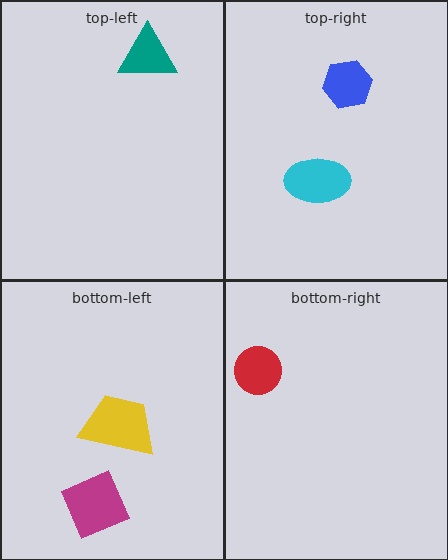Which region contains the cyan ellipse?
The top-right region.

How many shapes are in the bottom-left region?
2.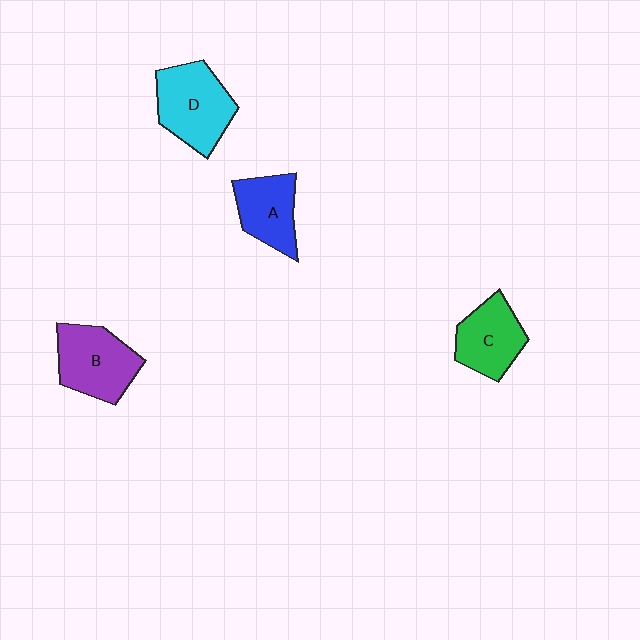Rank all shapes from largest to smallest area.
From largest to smallest: D (cyan), B (purple), C (green), A (blue).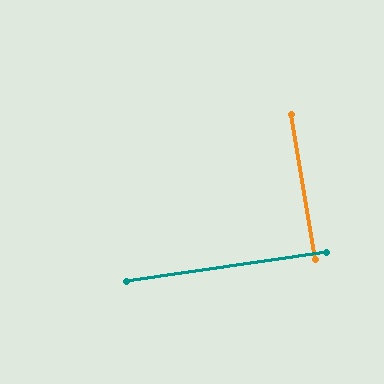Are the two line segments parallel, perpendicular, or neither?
Perpendicular — they meet at approximately 89°.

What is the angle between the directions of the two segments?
Approximately 89 degrees.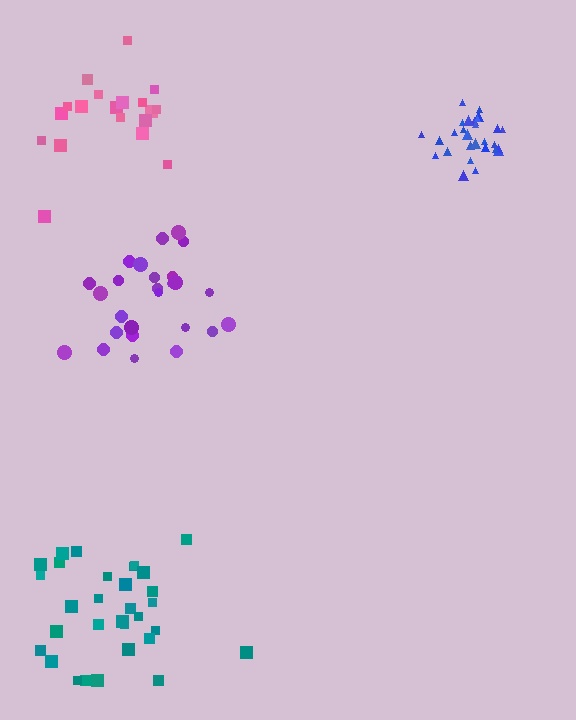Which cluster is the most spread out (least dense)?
Pink.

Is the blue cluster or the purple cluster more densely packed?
Blue.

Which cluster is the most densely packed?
Blue.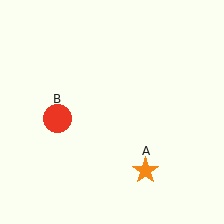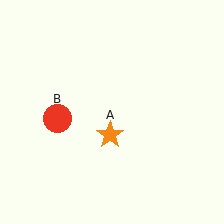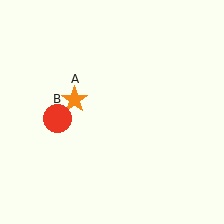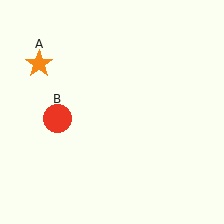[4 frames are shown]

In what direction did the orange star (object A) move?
The orange star (object A) moved up and to the left.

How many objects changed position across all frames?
1 object changed position: orange star (object A).